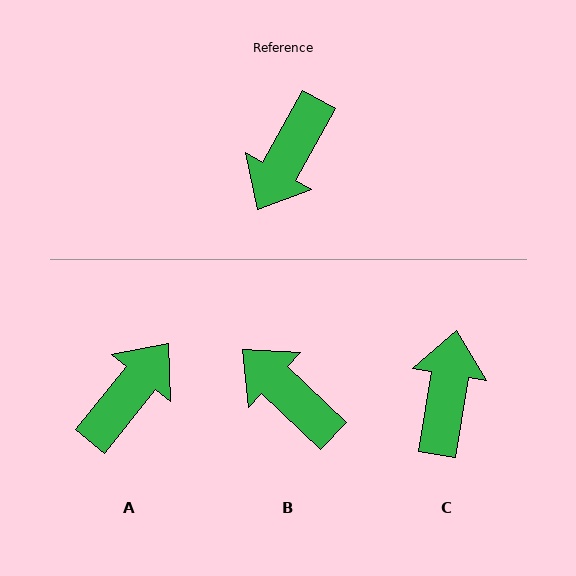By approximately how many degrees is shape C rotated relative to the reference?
Approximately 160 degrees clockwise.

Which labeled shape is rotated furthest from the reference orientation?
A, about 170 degrees away.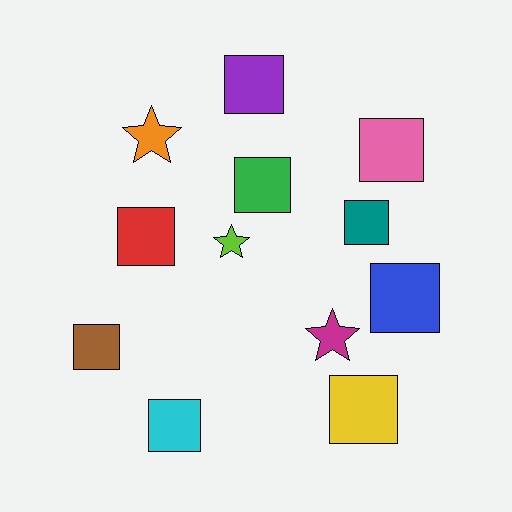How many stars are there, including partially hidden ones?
There are 3 stars.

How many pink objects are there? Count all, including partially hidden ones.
There is 1 pink object.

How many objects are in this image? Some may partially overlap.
There are 12 objects.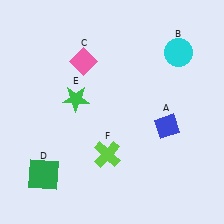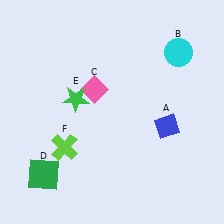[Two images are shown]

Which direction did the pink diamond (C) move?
The pink diamond (C) moved down.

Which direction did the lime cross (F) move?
The lime cross (F) moved left.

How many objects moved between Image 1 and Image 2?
2 objects moved between the two images.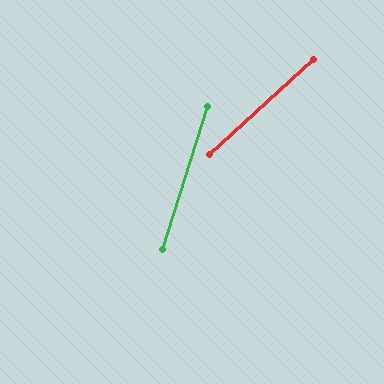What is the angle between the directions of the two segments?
Approximately 30 degrees.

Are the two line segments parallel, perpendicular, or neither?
Neither parallel nor perpendicular — they differ by about 30°.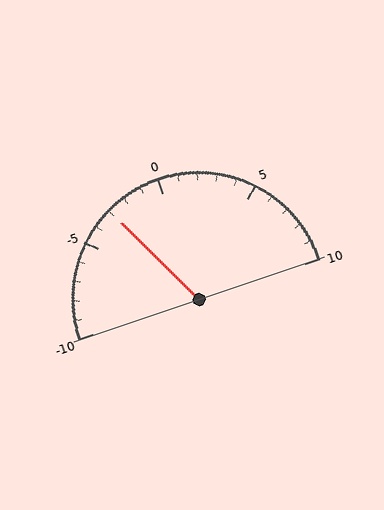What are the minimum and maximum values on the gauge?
The gauge ranges from -10 to 10.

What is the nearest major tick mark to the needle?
The nearest major tick mark is -5.